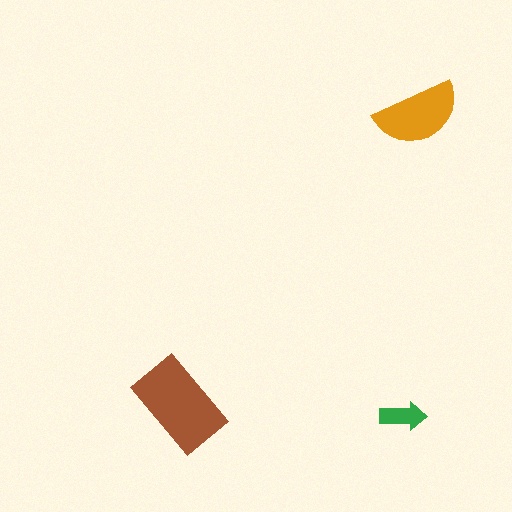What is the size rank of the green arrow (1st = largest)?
3rd.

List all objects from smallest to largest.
The green arrow, the orange semicircle, the brown rectangle.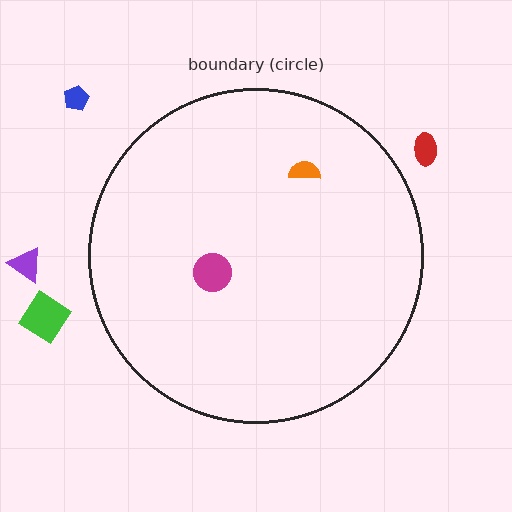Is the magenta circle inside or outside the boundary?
Inside.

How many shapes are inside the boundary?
2 inside, 4 outside.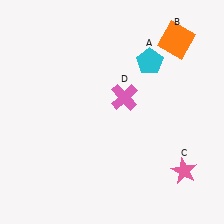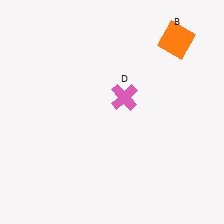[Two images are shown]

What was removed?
The cyan pentagon (A), the pink star (C) were removed in Image 2.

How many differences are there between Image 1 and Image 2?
There are 2 differences between the two images.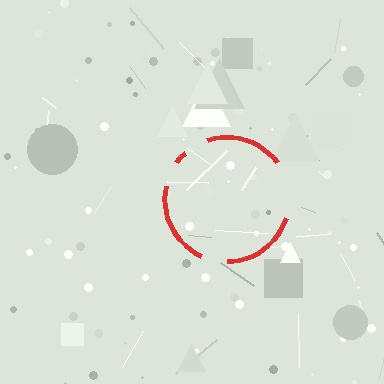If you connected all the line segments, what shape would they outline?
They would outline a circle.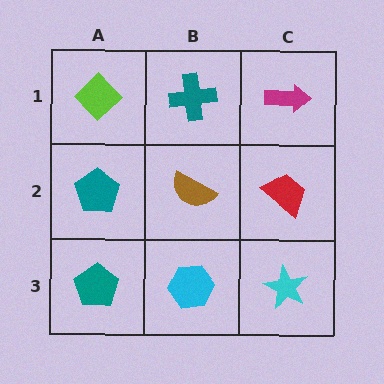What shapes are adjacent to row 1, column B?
A brown semicircle (row 2, column B), a lime diamond (row 1, column A), a magenta arrow (row 1, column C).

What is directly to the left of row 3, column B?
A teal pentagon.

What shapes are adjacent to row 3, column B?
A brown semicircle (row 2, column B), a teal pentagon (row 3, column A), a cyan star (row 3, column C).